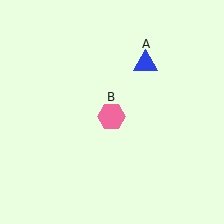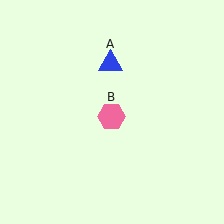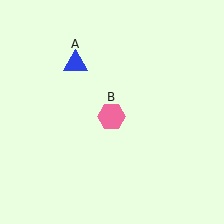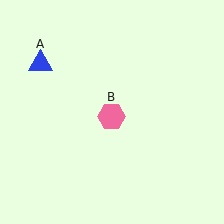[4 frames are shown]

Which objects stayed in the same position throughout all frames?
Pink hexagon (object B) remained stationary.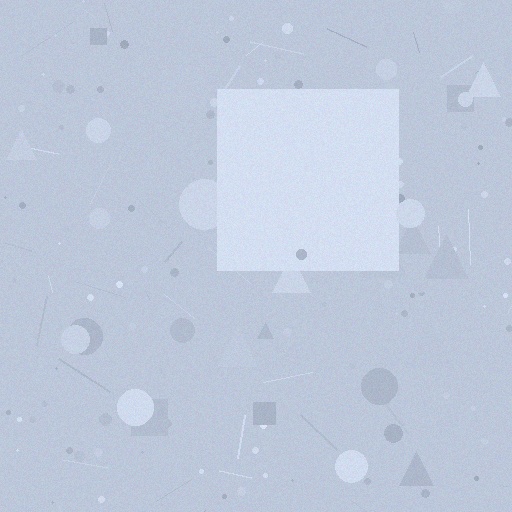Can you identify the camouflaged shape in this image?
The camouflaged shape is a square.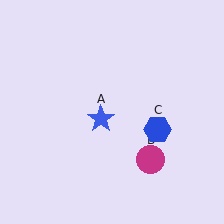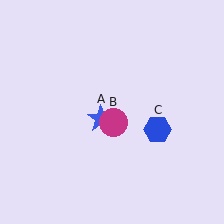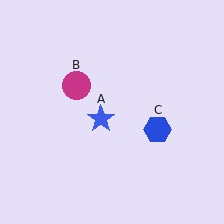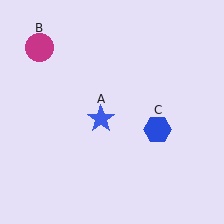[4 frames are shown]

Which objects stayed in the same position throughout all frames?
Blue star (object A) and blue hexagon (object C) remained stationary.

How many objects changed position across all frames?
1 object changed position: magenta circle (object B).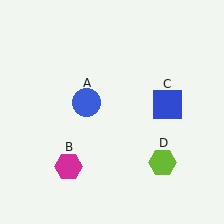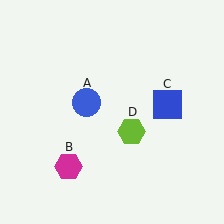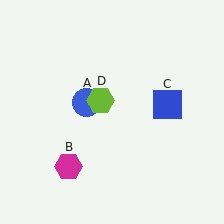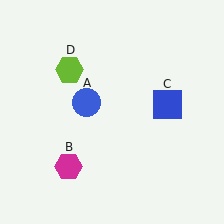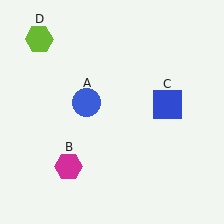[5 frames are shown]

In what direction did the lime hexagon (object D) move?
The lime hexagon (object D) moved up and to the left.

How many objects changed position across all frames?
1 object changed position: lime hexagon (object D).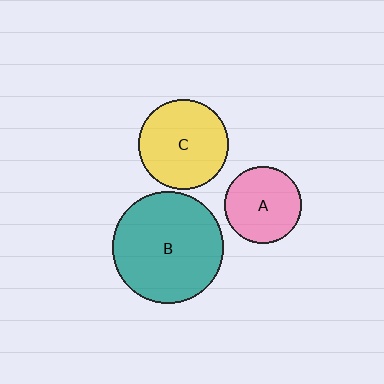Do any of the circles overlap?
No, none of the circles overlap.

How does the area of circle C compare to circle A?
Approximately 1.4 times.